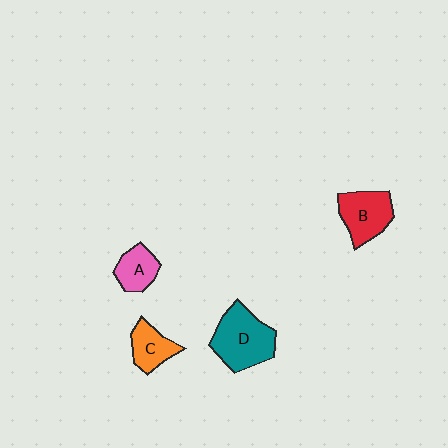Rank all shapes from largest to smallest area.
From largest to smallest: D (teal), B (red), C (orange), A (pink).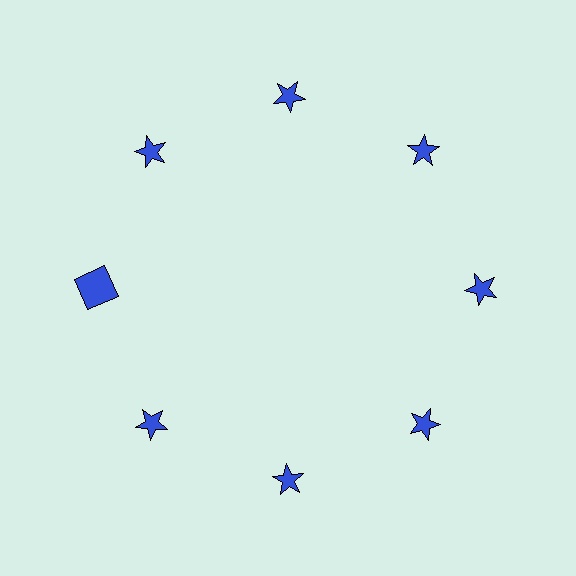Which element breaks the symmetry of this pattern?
The blue square at roughly the 9 o'clock position breaks the symmetry. All other shapes are blue stars.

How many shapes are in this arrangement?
There are 8 shapes arranged in a ring pattern.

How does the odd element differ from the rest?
It has a different shape: square instead of star.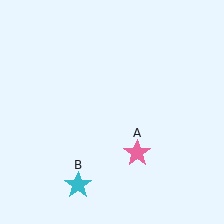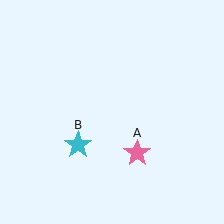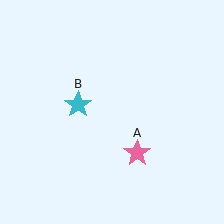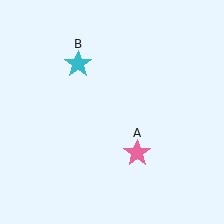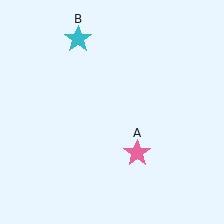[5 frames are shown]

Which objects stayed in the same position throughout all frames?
Pink star (object A) remained stationary.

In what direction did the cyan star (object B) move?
The cyan star (object B) moved up.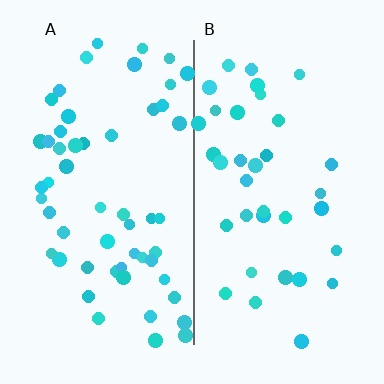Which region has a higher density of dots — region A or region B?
A (the left).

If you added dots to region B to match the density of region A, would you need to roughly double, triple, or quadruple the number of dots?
Approximately double.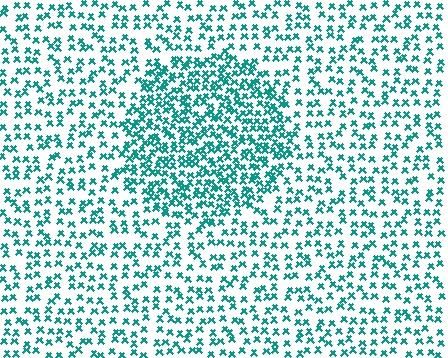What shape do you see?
I see a circle.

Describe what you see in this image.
The image contains small teal elements arranged at two different densities. A circle-shaped region is visible where the elements are more densely packed than the surrounding area.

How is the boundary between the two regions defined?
The boundary is defined by a change in element density (approximately 2.0x ratio). All elements are the same color, size, and shape.